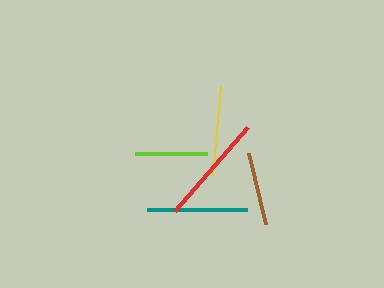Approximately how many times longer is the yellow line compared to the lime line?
The yellow line is approximately 1.2 times the length of the lime line.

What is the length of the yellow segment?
The yellow segment is approximately 90 pixels long.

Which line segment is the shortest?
The lime line is the shortest at approximately 72 pixels.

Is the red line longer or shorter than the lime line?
The red line is longer than the lime line.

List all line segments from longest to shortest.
From longest to shortest: red, teal, yellow, brown, lime.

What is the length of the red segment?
The red segment is approximately 111 pixels long.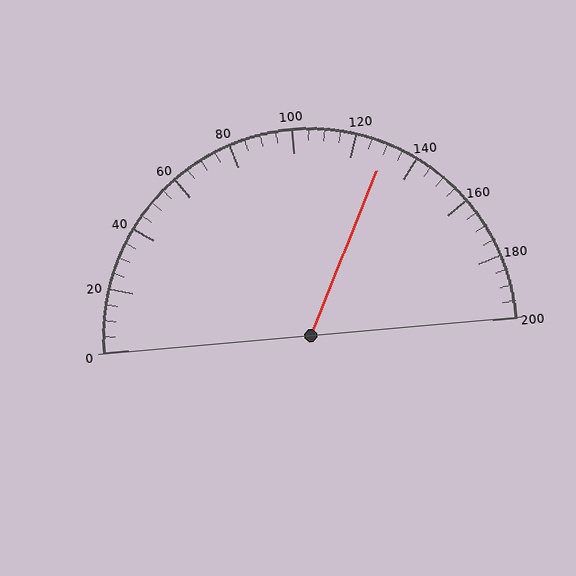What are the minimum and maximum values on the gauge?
The gauge ranges from 0 to 200.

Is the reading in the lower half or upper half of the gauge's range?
The reading is in the upper half of the range (0 to 200).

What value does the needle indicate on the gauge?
The needle indicates approximately 130.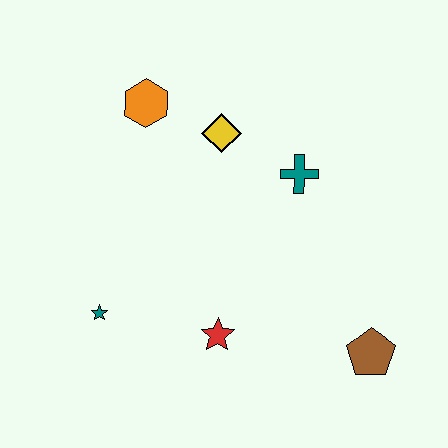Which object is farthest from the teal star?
The brown pentagon is farthest from the teal star.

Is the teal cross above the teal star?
Yes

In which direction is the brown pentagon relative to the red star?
The brown pentagon is to the right of the red star.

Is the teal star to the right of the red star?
No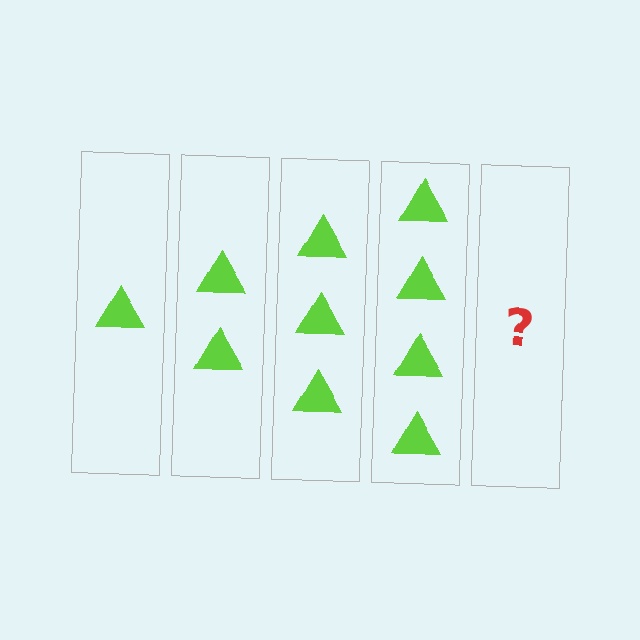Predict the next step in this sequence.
The next step is 5 triangles.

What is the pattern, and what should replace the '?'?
The pattern is that each step adds one more triangle. The '?' should be 5 triangles.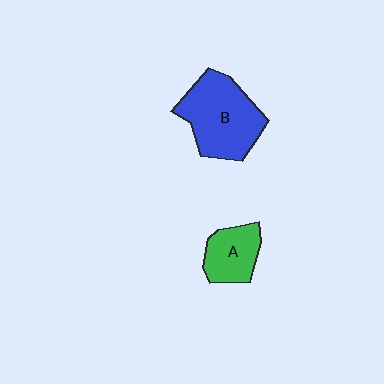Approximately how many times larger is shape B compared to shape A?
Approximately 1.9 times.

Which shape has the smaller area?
Shape A (green).